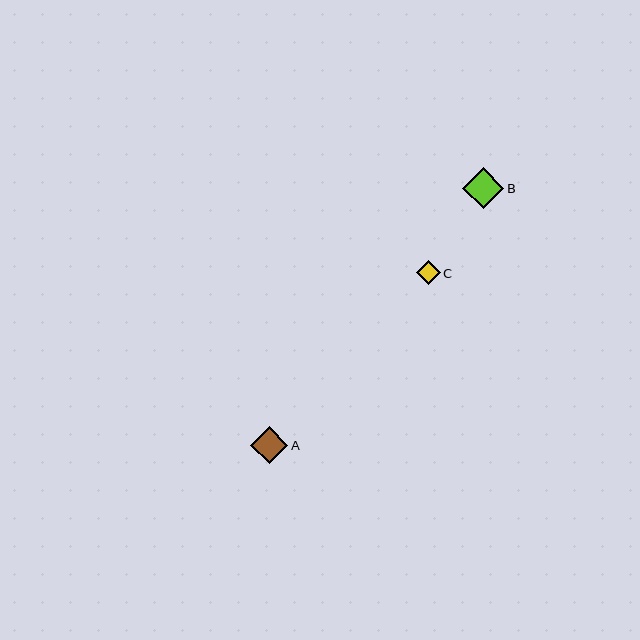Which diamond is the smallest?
Diamond C is the smallest with a size of approximately 24 pixels.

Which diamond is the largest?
Diamond B is the largest with a size of approximately 42 pixels.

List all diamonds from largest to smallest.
From largest to smallest: B, A, C.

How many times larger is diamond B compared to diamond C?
Diamond B is approximately 1.7 times the size of diamond C.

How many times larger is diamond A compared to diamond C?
Diamond A is approximately 1.5 times the size of diamond C.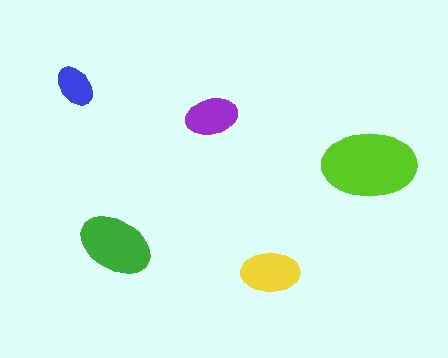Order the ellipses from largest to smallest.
the lime one, the green one, the yellow one, the purple one, the blue one.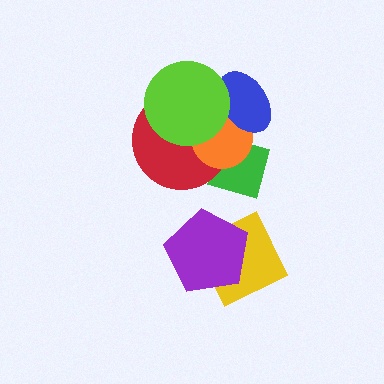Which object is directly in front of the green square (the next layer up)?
The red circle is directly in front of the green square.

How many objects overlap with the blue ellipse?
3 objects overlap with the blue ellipse.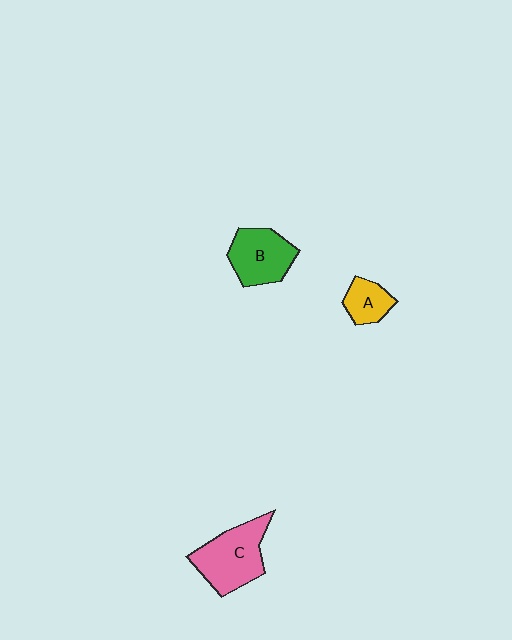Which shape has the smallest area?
Shape A (yellow).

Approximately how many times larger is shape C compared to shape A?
Approximately 2.2 times.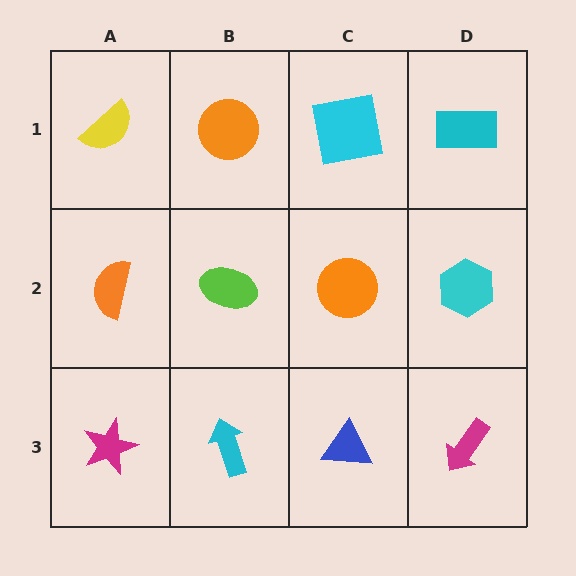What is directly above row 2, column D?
A cyan rectangle.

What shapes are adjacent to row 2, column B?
An orange circle (row 1, column B), a cyan arrow (row 3, column B), an orange semicircle (row 2, column A), an orange circle (row 2, column C).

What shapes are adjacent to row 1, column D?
A cyan hexagon (row 2, column D), a cyan square (row 1, column C).